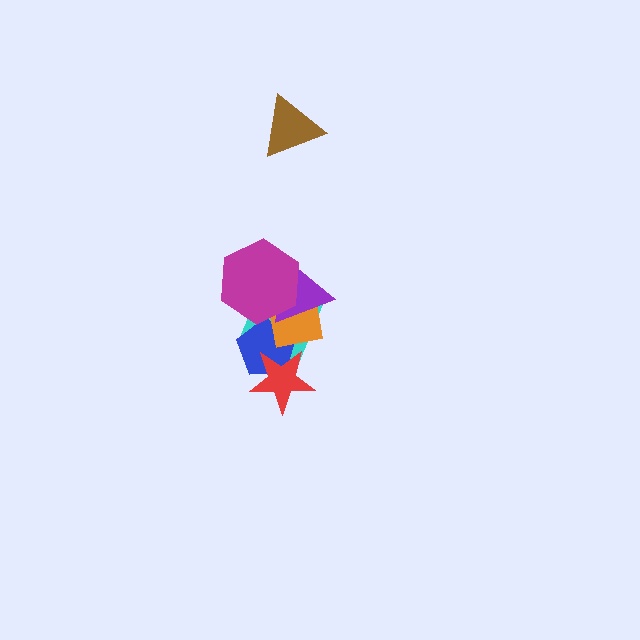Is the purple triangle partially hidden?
Yes, it is partially covered by another shape.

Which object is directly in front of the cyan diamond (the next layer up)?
The blue pentagon is directly in front of the cyan diamond.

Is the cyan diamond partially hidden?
Yes, it is partially covered by another shape.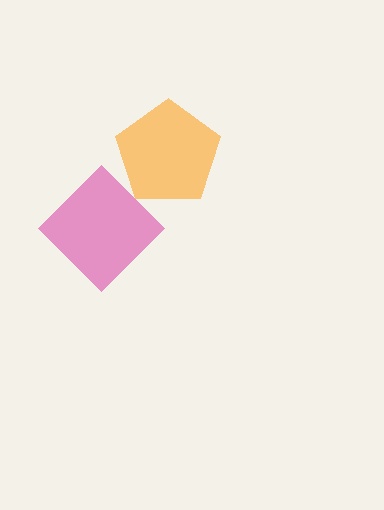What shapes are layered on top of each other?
The layered shapes are: an orange pentagon, a magenta diamond.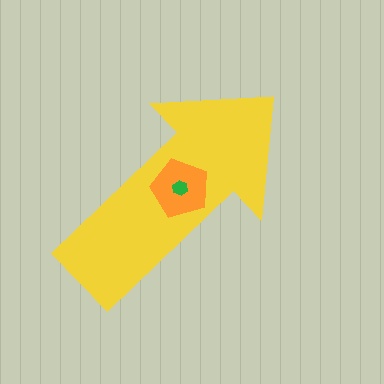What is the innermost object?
The green hexagon.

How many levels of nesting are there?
3.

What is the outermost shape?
The yellow arrow.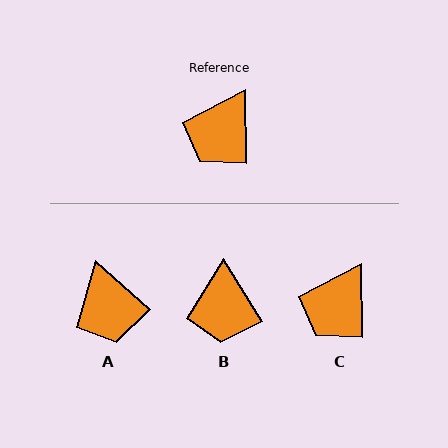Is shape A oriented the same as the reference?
No, it is off by about 47 degrees.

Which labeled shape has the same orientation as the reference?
C.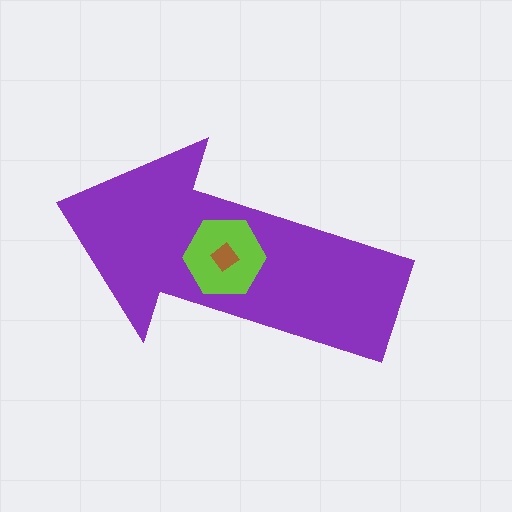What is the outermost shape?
The purple arrow.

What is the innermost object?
The brown diamond.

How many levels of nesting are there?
3.